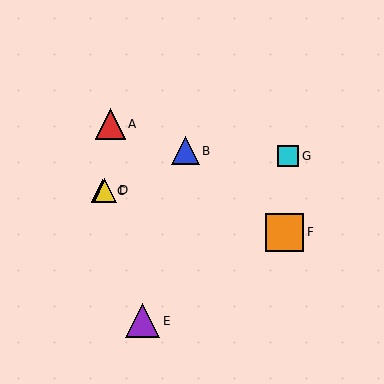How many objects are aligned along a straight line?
3 objects (B, C, D) are aligned along a straight line.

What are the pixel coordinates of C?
Object C is at (103, 191).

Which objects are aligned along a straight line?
Objects B, C, D are aligned along a straight line.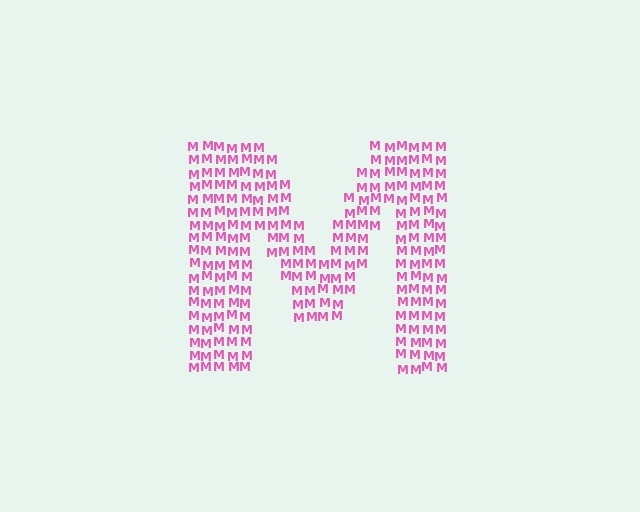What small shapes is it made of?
It is made of small letter M's.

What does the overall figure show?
The overall figure shows the letter M.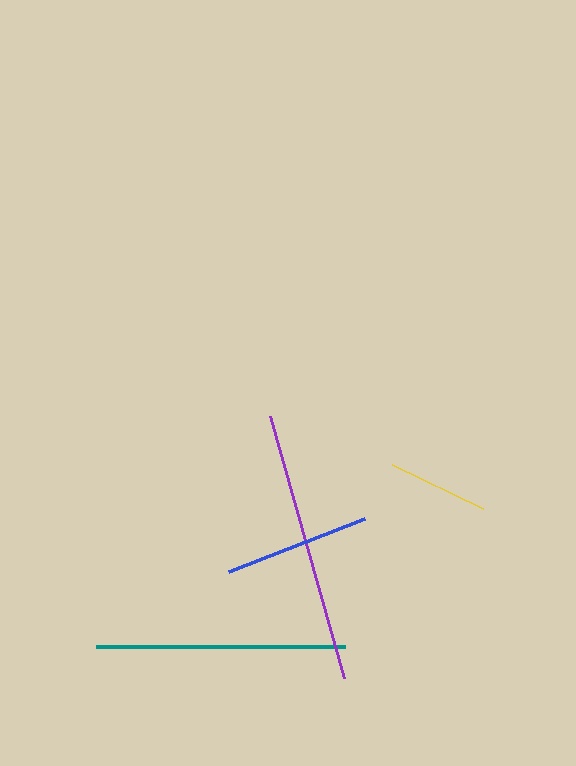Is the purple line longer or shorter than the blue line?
The purple line is longer than the blue line.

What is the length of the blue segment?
The blue segment is approximately 146 pixels long.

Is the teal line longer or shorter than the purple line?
The purple line is longer than the teal line.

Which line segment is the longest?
The purple line is the longest at approximately 273 pixels.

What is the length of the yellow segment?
The yellow segment is approximately 101 pixels long.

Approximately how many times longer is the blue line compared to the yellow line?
The blue line is approximately 1.4 times the length of the yellow line.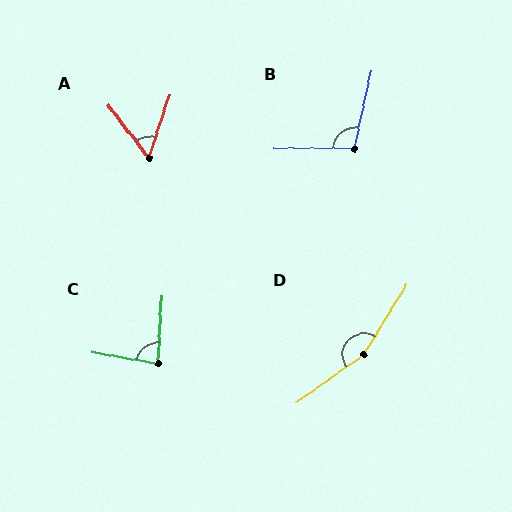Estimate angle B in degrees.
Approximately 102 degrees.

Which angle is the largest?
D, at approximately 158 degrees.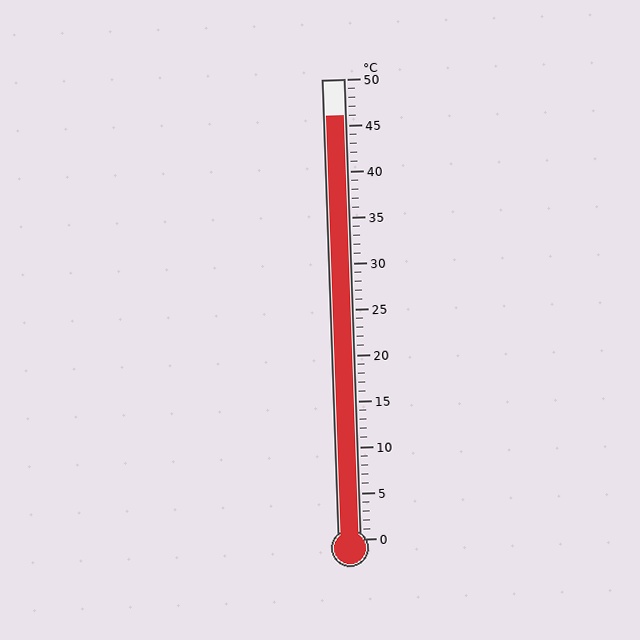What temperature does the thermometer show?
The thermometer shows approximately 46°C.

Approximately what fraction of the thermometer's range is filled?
The thermometer is filled to approximately 90% of its range.